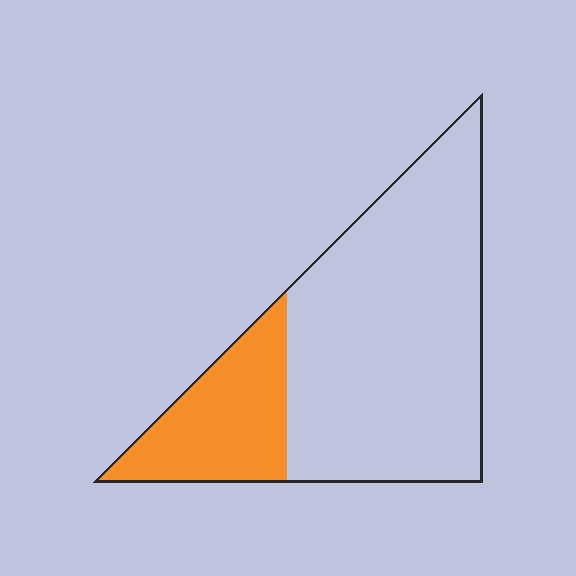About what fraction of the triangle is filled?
About one quarter (1/4).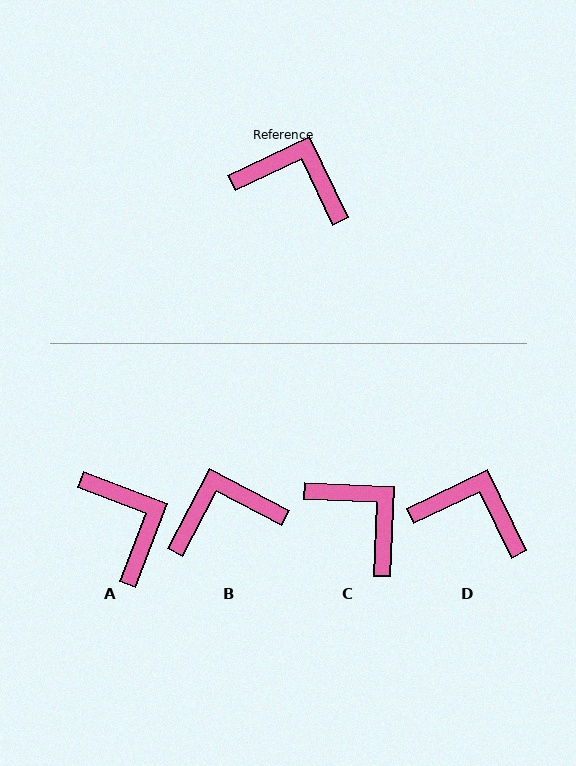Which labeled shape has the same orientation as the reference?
D.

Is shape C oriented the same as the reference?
No, it is off by about 29 degrees.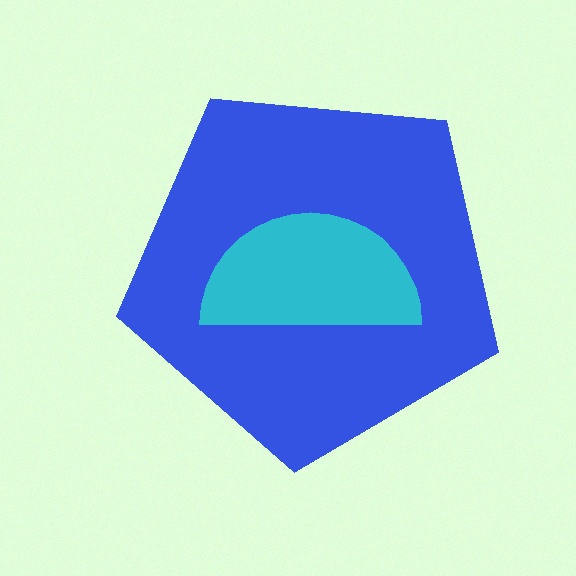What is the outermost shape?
The blue pentagon.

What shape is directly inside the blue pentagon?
The cyan semicircle.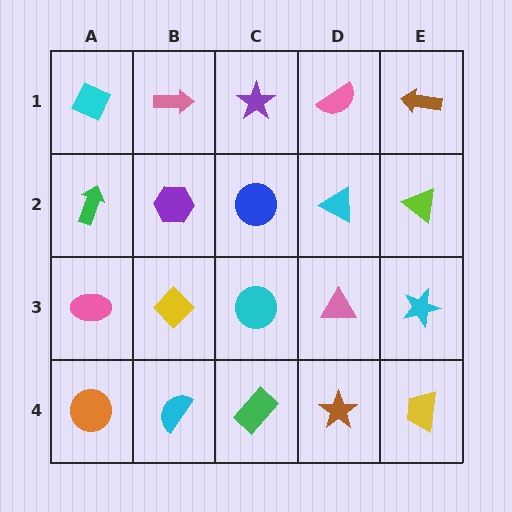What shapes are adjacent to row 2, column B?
A pink arrow (row 1, column B), a yellow diamond (row 3, column B), a green arrow (row 2, column A), a blue circle (row 2, column C).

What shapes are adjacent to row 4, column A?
A pink ellipse (row 3, column A), a cyan semicircle (row 4, column B).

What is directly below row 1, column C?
A blue circle.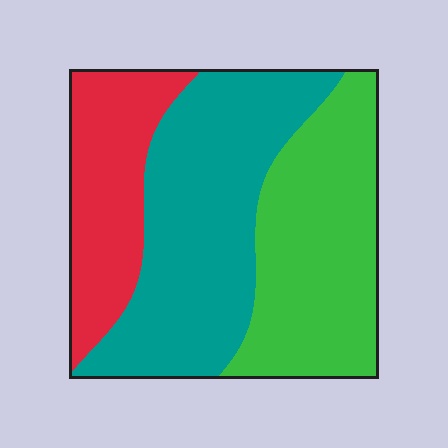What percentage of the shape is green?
Green covers 35% of the shape.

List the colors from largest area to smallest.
From largest to smallest: teal, green, red.